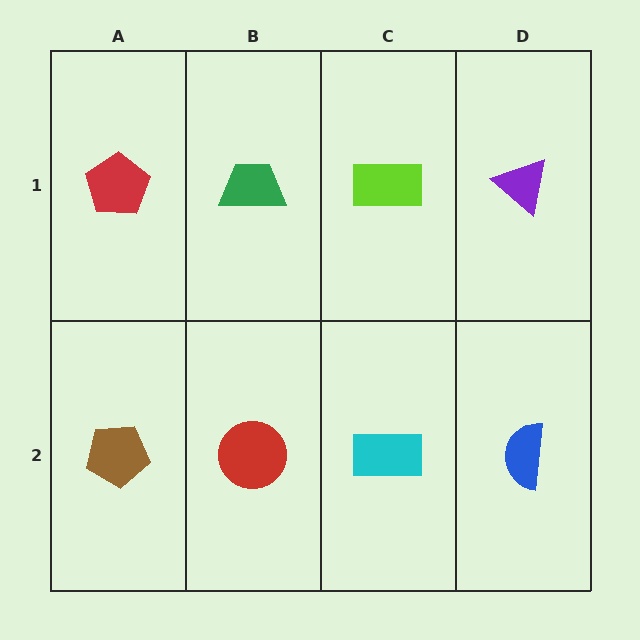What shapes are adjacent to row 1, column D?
A blue semicircle (row 2, column D), a lime rectangle (row 1, column C).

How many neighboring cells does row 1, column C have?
3.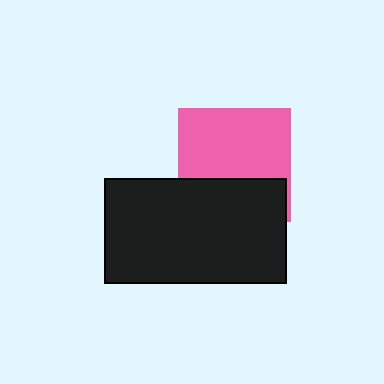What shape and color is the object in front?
The object in front is a black rectangle.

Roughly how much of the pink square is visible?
About half of it is visible (roughly 63%).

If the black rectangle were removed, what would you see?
You would see the complete pink square.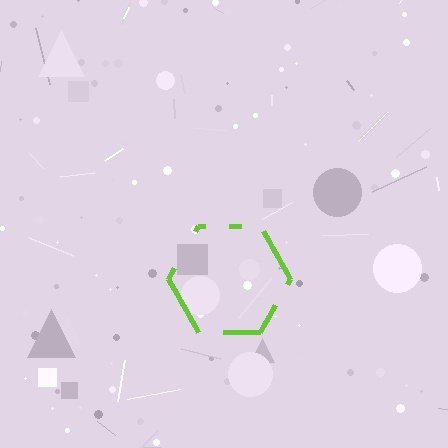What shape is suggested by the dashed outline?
The dashed outline suggests a hexagon.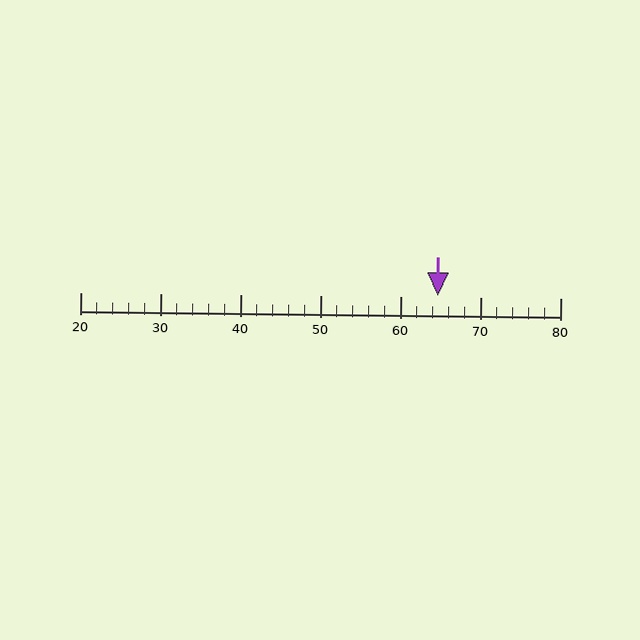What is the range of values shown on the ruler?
The ruler shows values from 20 to 80.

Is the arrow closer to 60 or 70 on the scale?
The arrow is closer to 60.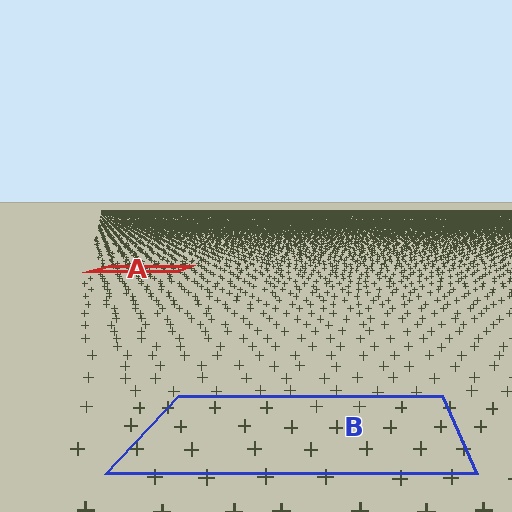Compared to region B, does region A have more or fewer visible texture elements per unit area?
Region A has more texture elements per unit area — they are packed more densely because it is farther away.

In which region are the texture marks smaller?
The texture marks are smaller in region A, because it is farther away.